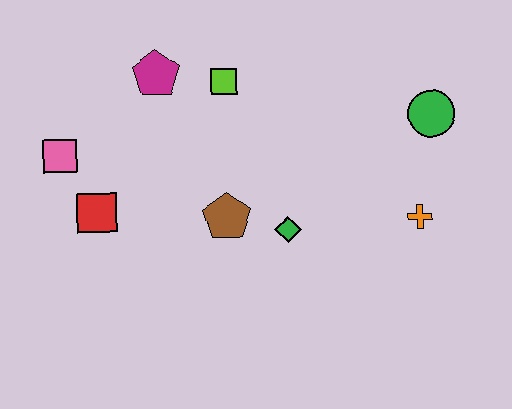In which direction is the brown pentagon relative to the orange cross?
The brown pentagon is to the left of the orange cross.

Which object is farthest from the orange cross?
The pink square is farthest from the orange cross.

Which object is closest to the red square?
The pink square is closest to the red square.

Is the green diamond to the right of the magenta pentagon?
Yes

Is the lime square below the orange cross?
No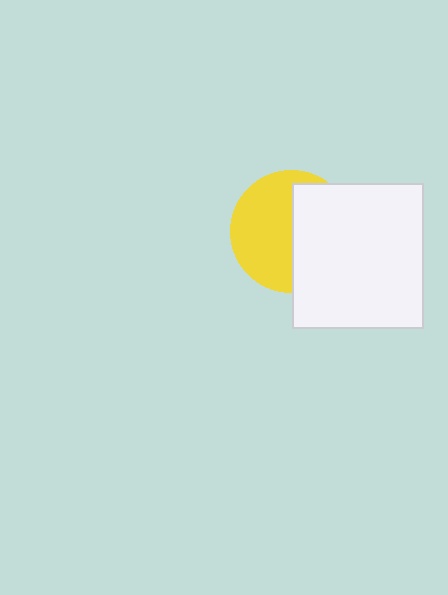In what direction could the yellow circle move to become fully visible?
The yellow circle could move left. That would shift it out from behind the white rectangle entirely.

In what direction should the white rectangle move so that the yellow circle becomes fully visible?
The white rectangle should move right. That is the shortest direction to clear the overlap and leave the yellow circle fully visible.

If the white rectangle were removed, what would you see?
You would see the complete yellow circle.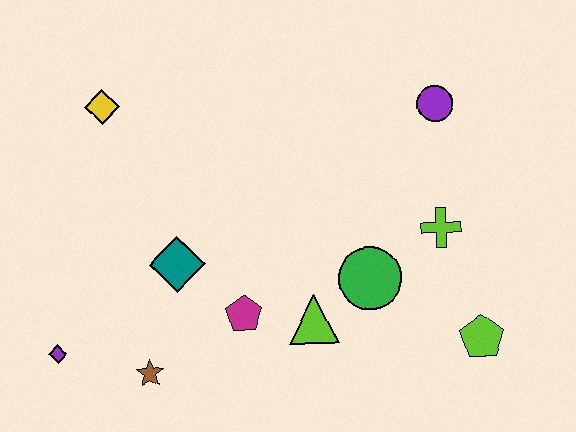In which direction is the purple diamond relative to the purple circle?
The purple diamond is to the left of the purple circle.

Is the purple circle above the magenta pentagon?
Yes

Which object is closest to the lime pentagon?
The lime cross is closest to the lime pentagon.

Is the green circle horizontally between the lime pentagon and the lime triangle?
Yes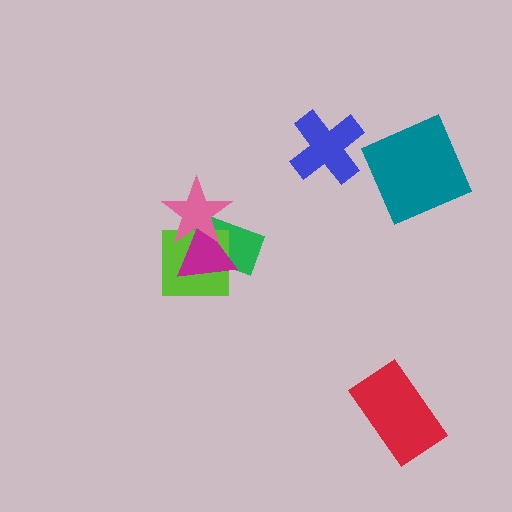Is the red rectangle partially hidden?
No, no other shape covers it.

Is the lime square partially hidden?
Yes, it is partially covered by another shape.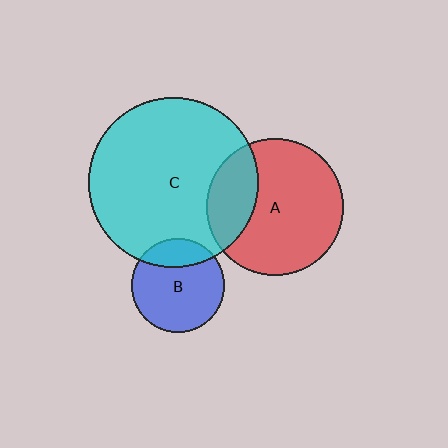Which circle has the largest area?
Circle C (cyan).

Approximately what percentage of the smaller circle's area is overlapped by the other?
Approximately 25%.